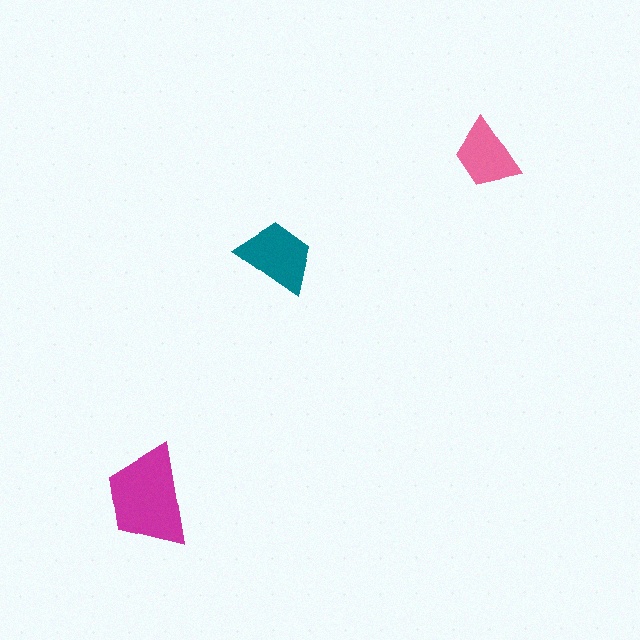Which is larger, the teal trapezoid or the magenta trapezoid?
The magenta one.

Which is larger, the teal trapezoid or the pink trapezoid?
The teal one.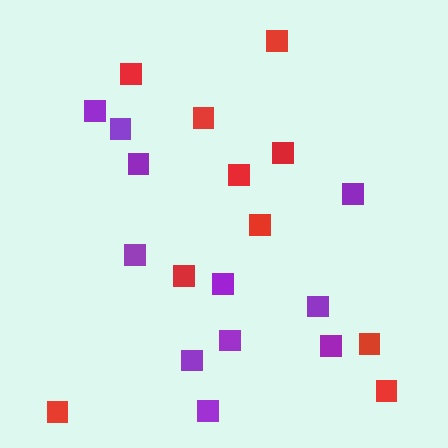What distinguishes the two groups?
There are 2 groups: one group of red squares (10) and one group of purple squares (11).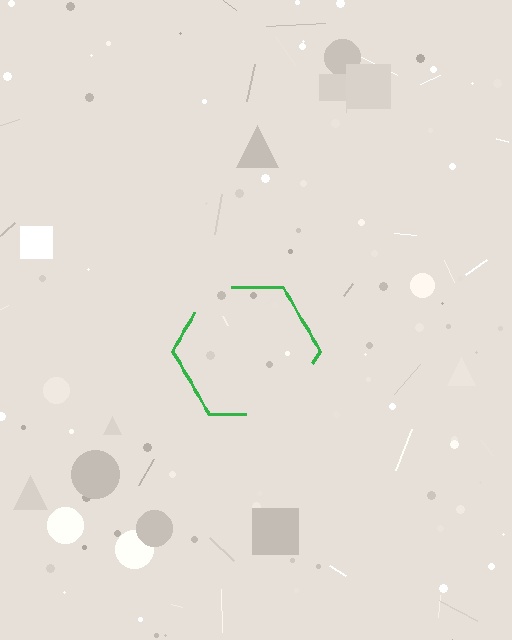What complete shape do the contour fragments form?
The contour fragments form a hexagon.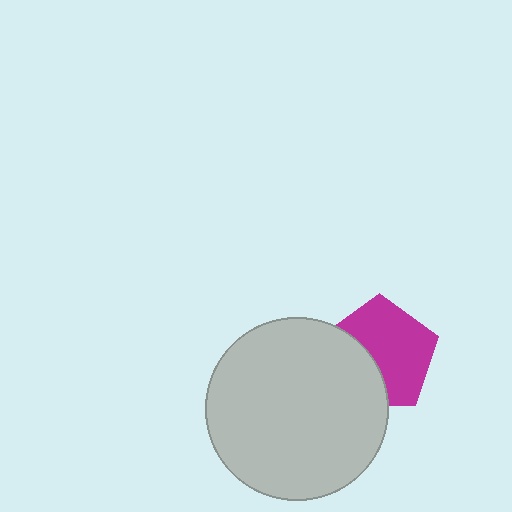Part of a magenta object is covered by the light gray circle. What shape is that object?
It is a pentagon.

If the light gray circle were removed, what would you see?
You would see the complete magenta pentagon.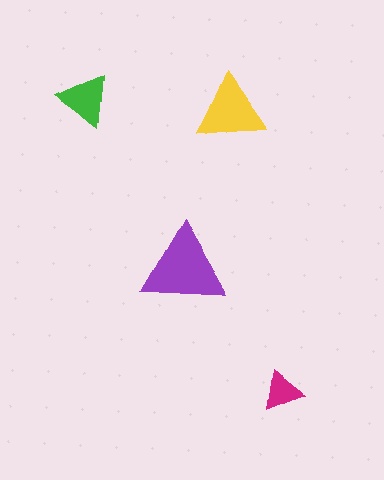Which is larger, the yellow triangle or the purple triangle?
The purple one.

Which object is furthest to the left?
The green triangle is leftmost.